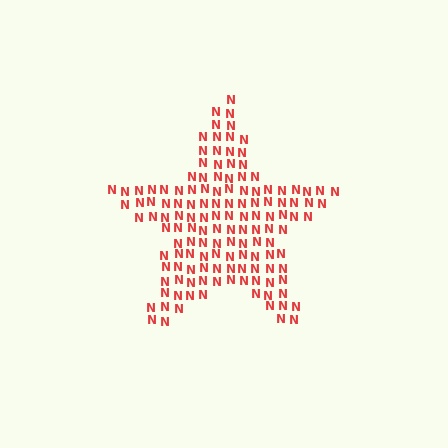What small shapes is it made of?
It is made of small letter N's.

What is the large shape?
The large shape is a star.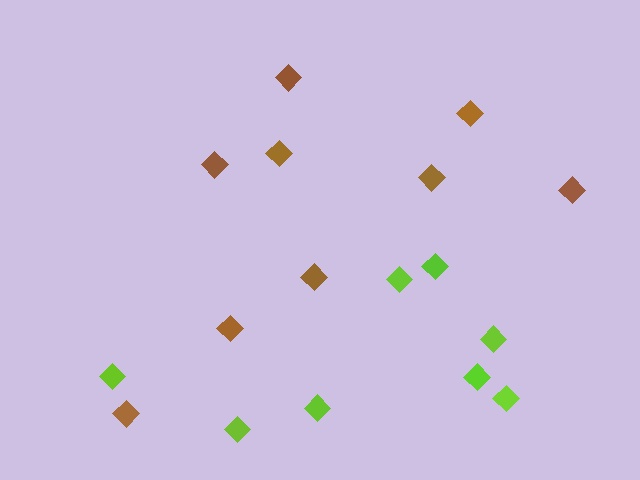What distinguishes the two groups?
There are 2 groups: one group of brown diamonds (9) and one group of lime diamonds (8).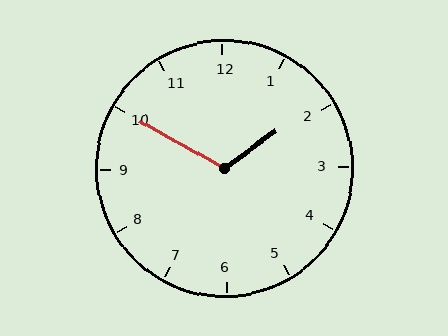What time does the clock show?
1:50.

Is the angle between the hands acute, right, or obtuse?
It is obtuse.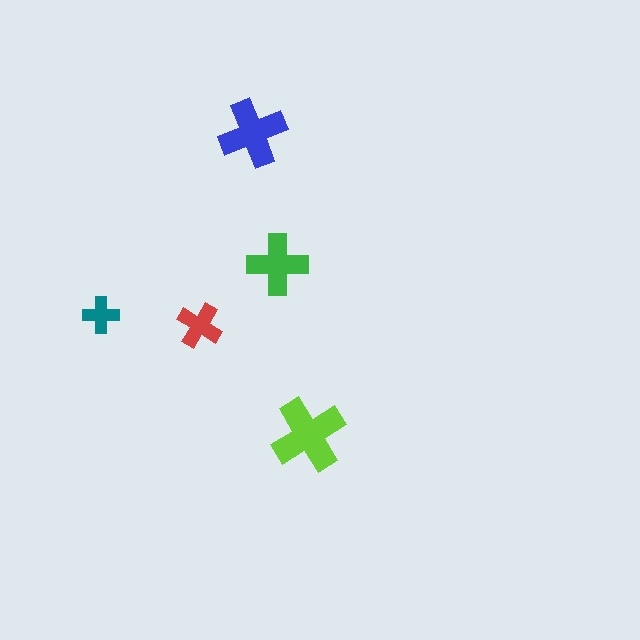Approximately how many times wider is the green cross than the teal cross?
About 1.5 times wider.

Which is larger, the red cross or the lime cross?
The lime one.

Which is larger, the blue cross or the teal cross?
The blue one.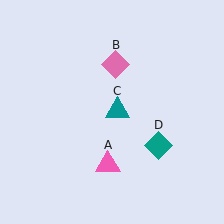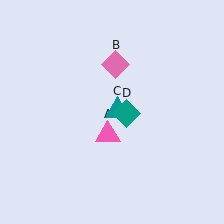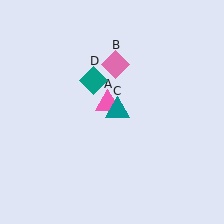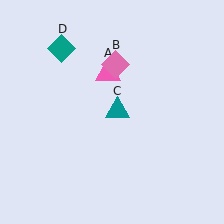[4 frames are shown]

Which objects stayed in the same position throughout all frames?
Pink diamond (object B) and teal triangle (object C) remained stationary.